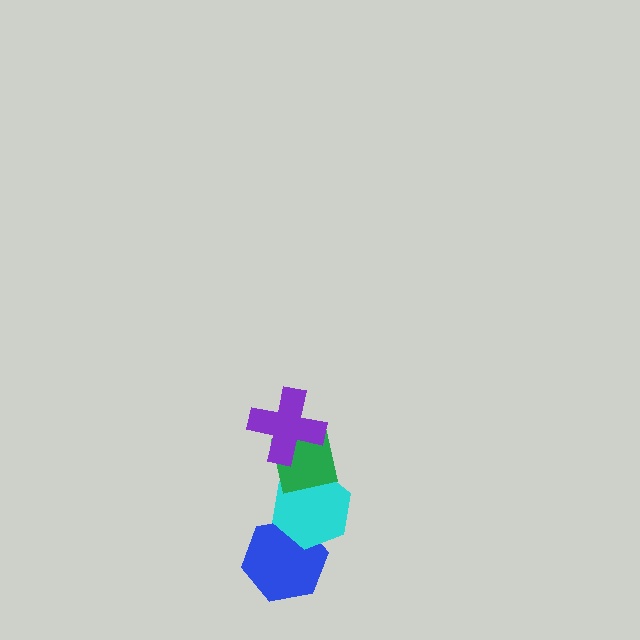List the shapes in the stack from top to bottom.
From top to bottom: the purple cross, the green square, the cyan hexagon, the blue hexagon.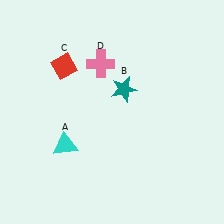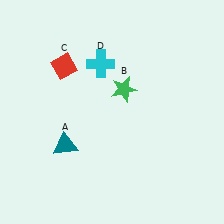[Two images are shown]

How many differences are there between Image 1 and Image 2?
There are 3 differences between the two images.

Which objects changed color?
A changed from cyan to teal. B changed from teal to green. D changed from pink to cyan.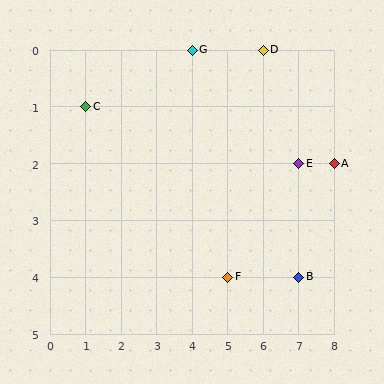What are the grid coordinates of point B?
Point B is at grid coordinates (7, 4).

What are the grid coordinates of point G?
Point G is at grid coordinates (4, 0).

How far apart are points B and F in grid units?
Points B and F are 2 columns apart.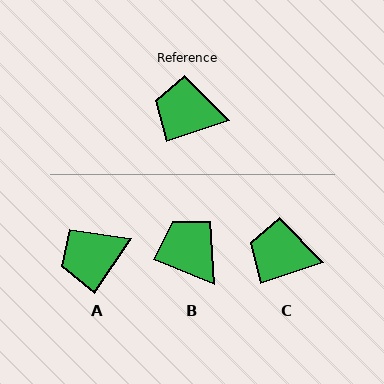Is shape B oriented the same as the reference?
No, it is off by about 41 degrees.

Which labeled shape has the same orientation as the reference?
C.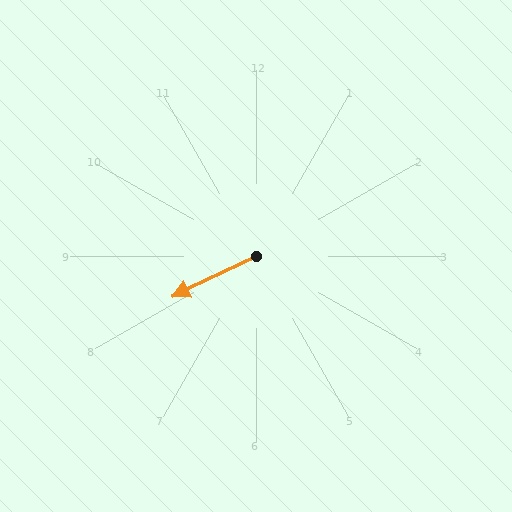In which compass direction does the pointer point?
Southwest.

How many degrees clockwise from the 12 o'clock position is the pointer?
Approximately 245 degrees.